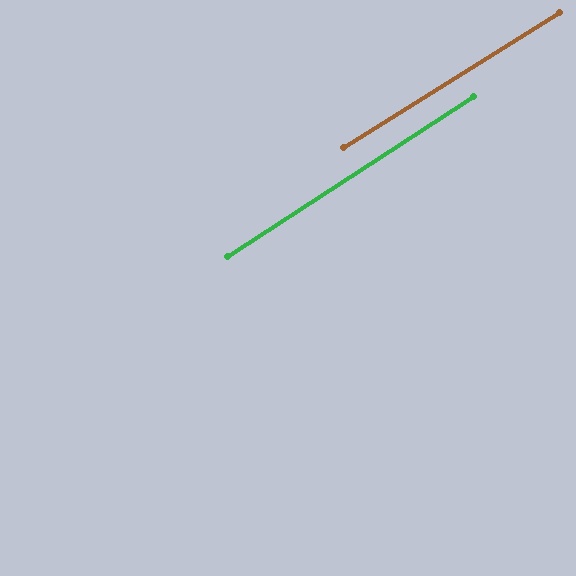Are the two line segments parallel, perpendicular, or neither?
Parallel — their directions differ by only 1.0°.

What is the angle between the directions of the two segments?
Approximately 1 degree.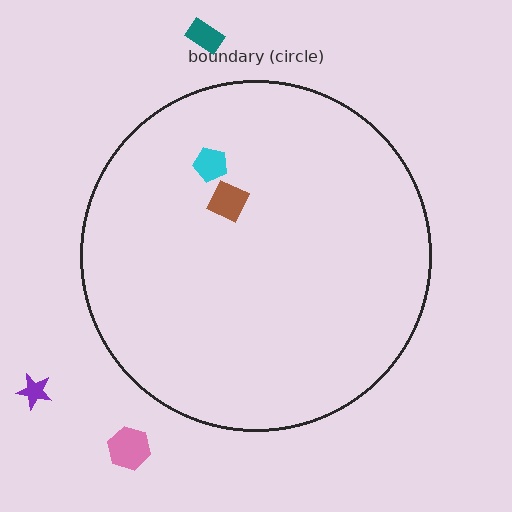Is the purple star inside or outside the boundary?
Outside.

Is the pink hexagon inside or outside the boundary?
Outside.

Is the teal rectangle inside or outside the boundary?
Outside.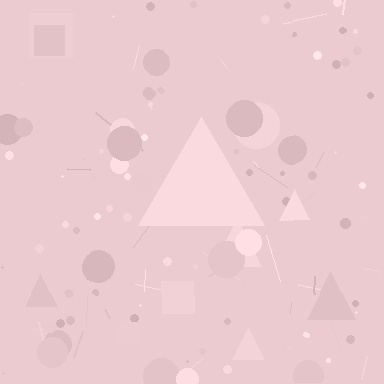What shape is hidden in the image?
A triangle is hidden in the image.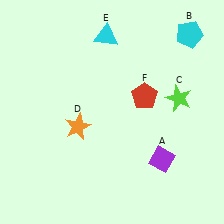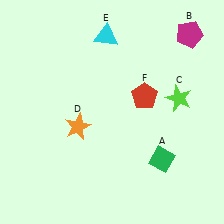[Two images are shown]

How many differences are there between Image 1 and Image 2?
There are 2 differences between the two images.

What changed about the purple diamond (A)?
In Image 1, A is purple. In Image 2, it changed to green.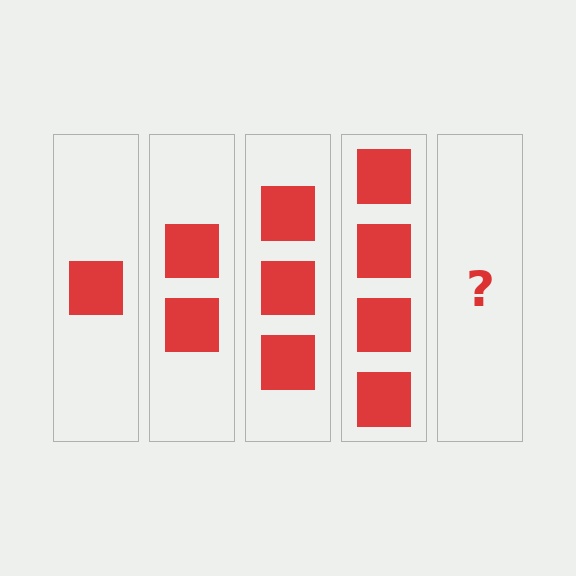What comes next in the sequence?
The next element should be 5 squares.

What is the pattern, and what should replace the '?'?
The pattern is that each step adds one more square. The '?' should be 5 squares.